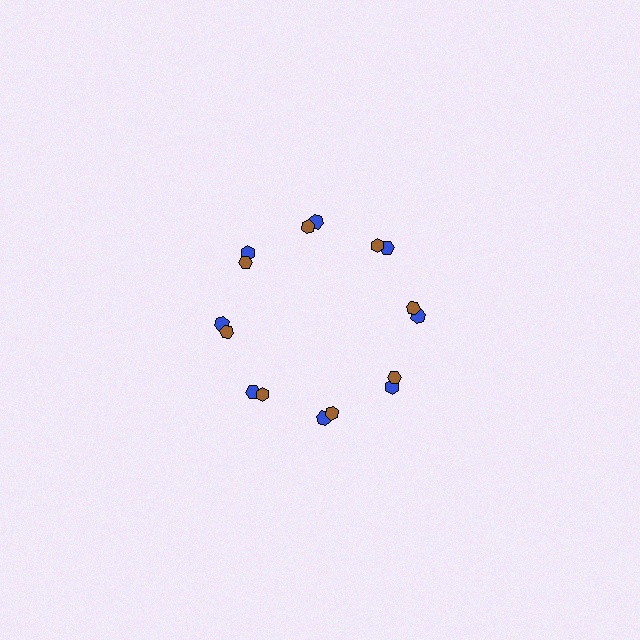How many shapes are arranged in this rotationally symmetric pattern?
There are 16 shapes, arranged in 8 groups of 2.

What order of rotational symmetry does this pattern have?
This pattern has 8-fold rotational symmetry.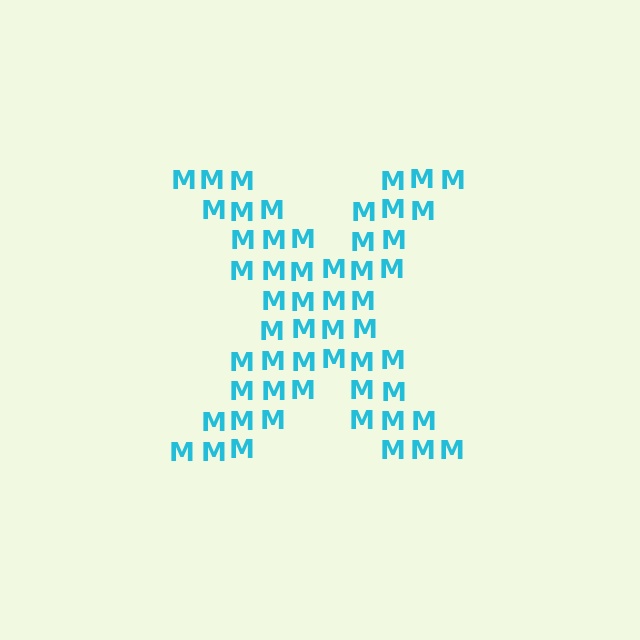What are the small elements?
The small elements are letter M's.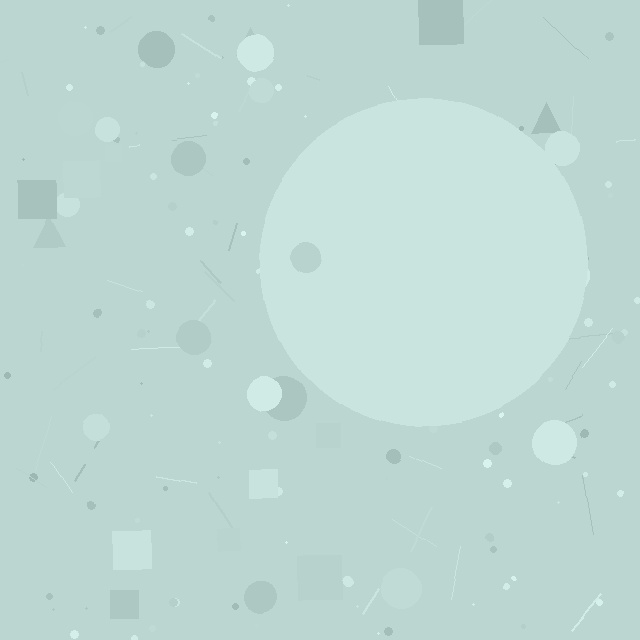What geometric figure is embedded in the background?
A circle is embedded in the background.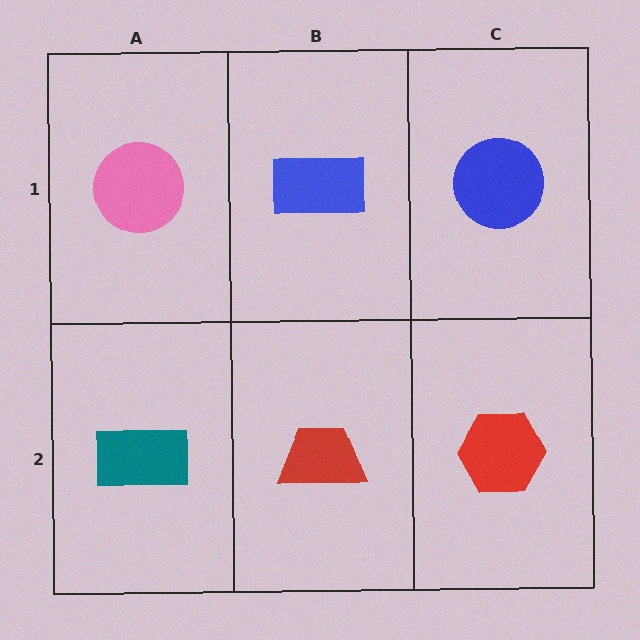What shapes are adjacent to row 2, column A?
A pink circle (row 1, column A), a red trapezoid (row 2, column B).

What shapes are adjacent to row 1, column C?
A red hexagon (row 2, column C), a blue rectangle (row 1, column B).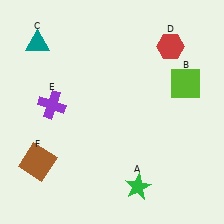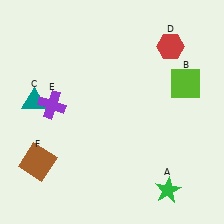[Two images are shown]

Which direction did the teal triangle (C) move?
The teal triangle (C) moved down.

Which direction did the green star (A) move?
The green star (A) moved right.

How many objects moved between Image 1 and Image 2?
2 objects moved between the two images.